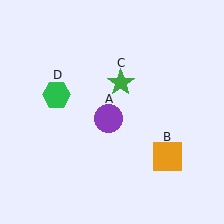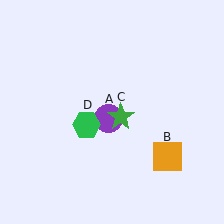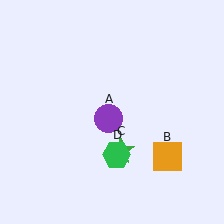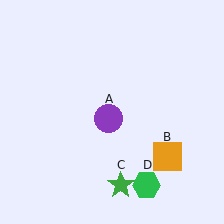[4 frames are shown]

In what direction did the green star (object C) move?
The green star (object C) moved down.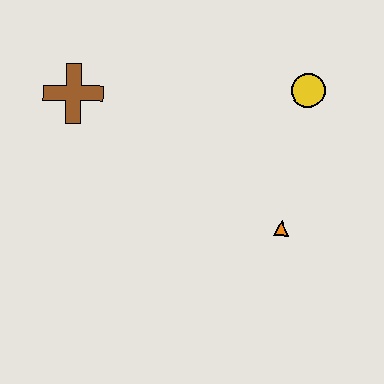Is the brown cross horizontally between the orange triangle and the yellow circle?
No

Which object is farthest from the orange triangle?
The brown cross is farthest from the orange triangle.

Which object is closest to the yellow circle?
The orange triangle is closest to the yellow circle.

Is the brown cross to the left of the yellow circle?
Yes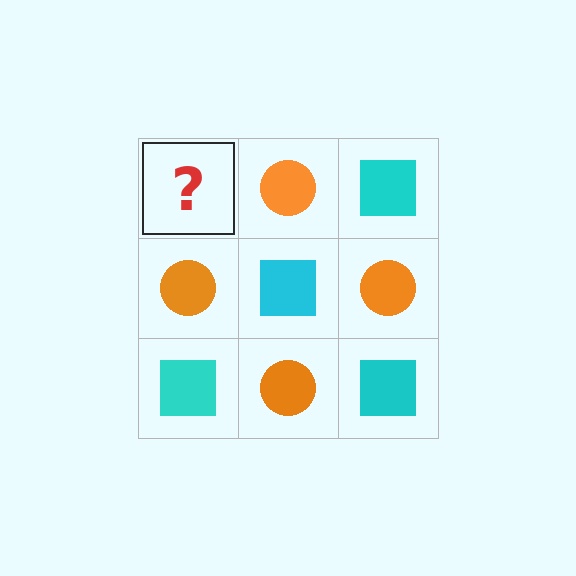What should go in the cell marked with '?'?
The missing cell should contain a cyan square.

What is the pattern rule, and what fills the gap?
The rule is that it alternates cyan square and orange circle in a checkerboard pattern. The gap should be filled with a cyan square.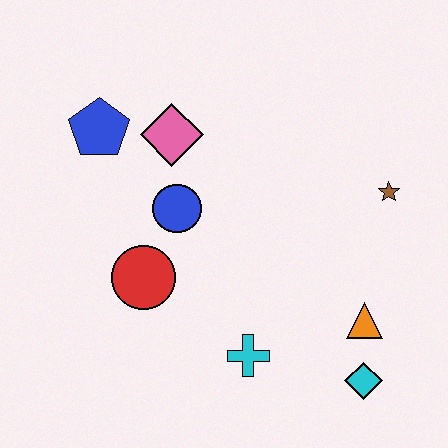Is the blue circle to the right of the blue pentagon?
Yes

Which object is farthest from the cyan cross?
The blue pentagon is farthest from the cyan cross.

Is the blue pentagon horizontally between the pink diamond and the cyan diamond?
No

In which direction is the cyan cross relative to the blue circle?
The cyan cross is below the blue circle.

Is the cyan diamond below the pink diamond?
Yes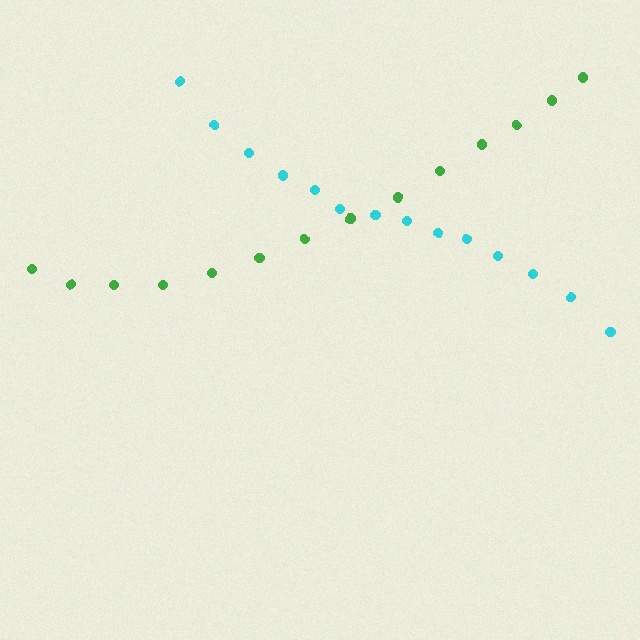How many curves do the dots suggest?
There are 2 distinct paths.